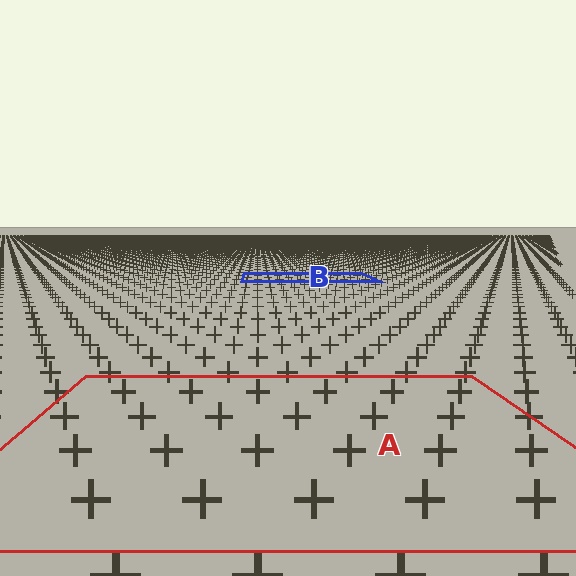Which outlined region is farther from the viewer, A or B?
Region B is farther from the viewer — the texture elements inside it appear smaller and more densely packed.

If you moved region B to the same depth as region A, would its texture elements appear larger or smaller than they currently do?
They would appear larger. At a closer depth, the same texture elements are projected at a bigger on-screen size.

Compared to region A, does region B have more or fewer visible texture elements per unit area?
Region B has more texture elements per unit area — they are packed more densely because it is farther away.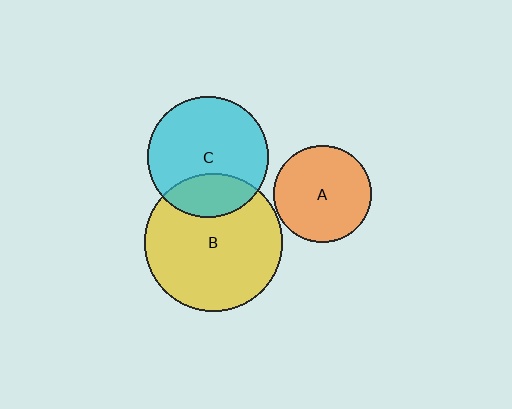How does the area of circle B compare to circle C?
Approximately 1.3 times.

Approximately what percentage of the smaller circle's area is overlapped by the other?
Approximately 25%.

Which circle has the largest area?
Circle B (yellow).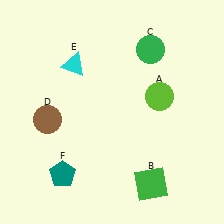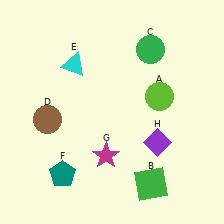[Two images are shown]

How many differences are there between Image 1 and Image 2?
There are 2 differences between the two images.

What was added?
A magenta star (G), a purple diamond (H) were added in Image 2.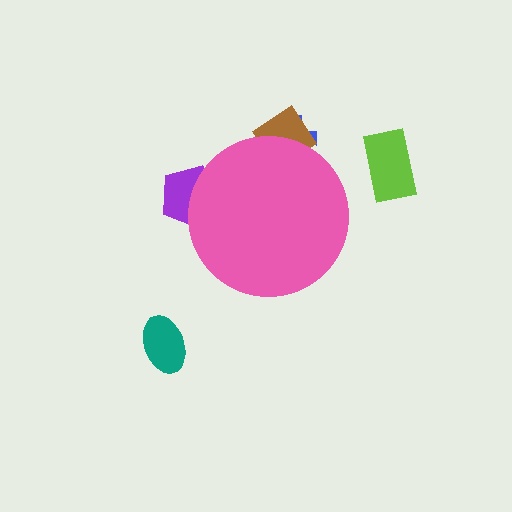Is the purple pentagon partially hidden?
Yes, the purple pentagon is partially hidden behind the pink circle.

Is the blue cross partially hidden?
Yes, the blue cross is partially hidden behind the pink circle.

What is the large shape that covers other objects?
A pink circle.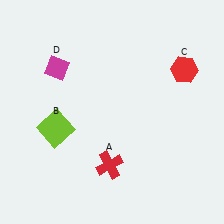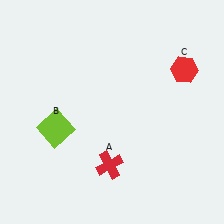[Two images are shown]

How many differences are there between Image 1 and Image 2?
There is 1 difference between the two images.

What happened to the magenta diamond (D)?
The magenta diamond (D) was removed in Image 2. It was in the top-left area of Image 1.